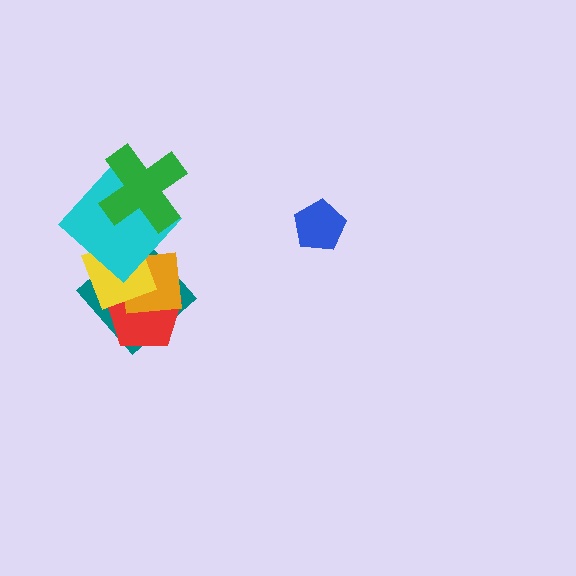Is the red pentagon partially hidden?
Yes, it is partially covered by another shape.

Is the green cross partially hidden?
No, no other shape covers it.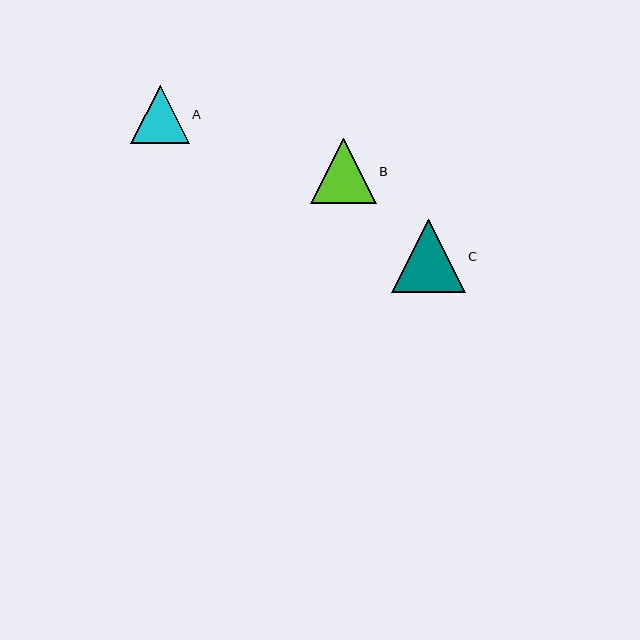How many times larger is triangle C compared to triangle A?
Triangle C is approximately 1.3 times the size of triangle A.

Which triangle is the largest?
Triangle C is the largest with a size of approximately 73 pixels.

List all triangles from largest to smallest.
From largest to smallest: C, B, A.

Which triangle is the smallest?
Triangle A is the smallest with a size of approximately 59 pixels.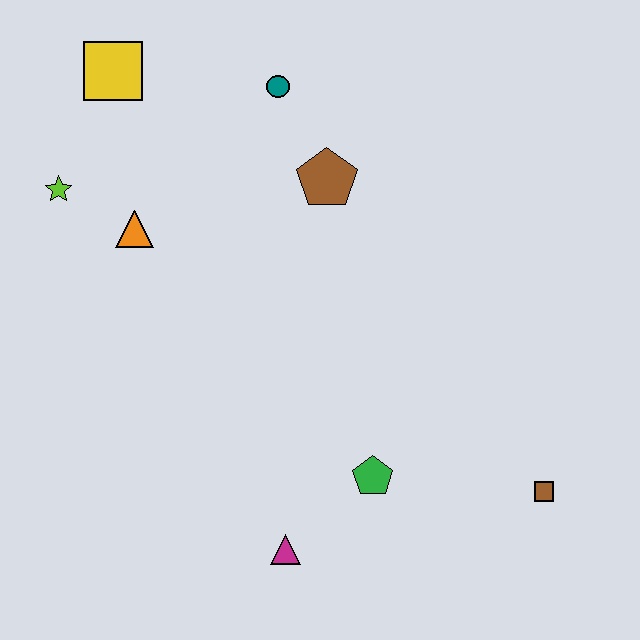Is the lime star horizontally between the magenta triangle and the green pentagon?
No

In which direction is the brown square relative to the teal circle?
The brown square is below the teal circle.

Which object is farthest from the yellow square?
The brown square is farthest from the yellow square.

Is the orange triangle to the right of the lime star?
Yes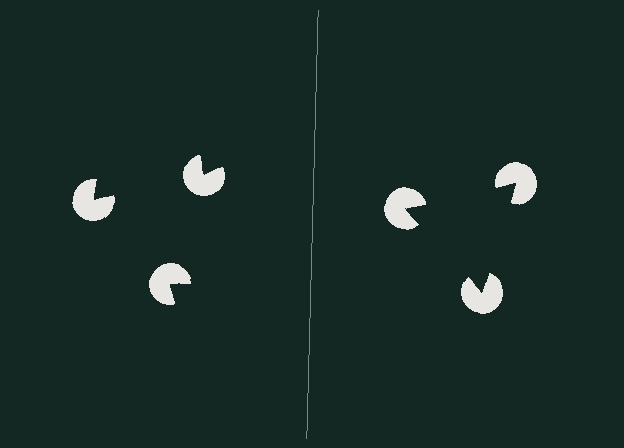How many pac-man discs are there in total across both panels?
6 — 3 on each side.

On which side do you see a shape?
An illusory triangle appears on the right side. On the left side the wedge cuts are rotated, so no coherent shape forms.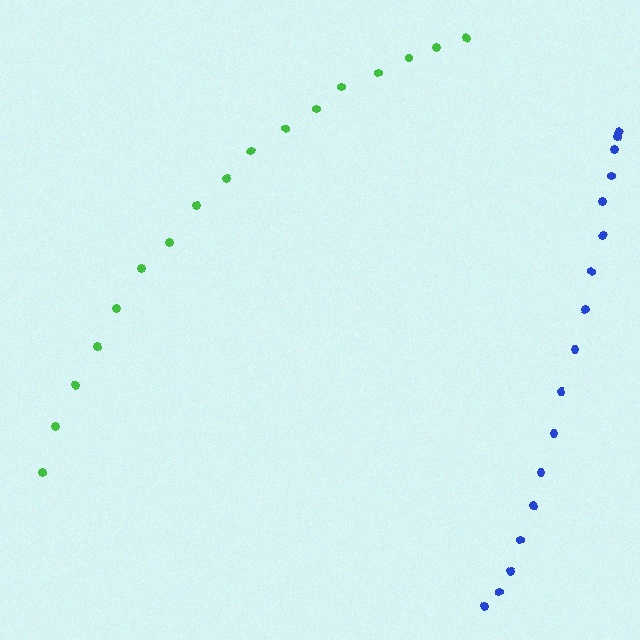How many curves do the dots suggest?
There are 2 distinct paths.